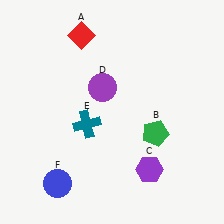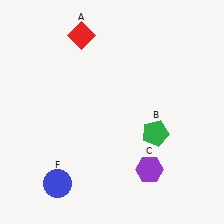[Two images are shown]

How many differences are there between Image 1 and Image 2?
There are 2 differences between the two images.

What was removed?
The purple circle (D), the teal cross (E) were removed in Image 2.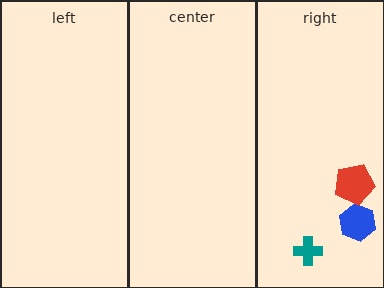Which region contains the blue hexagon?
The right region.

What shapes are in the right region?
The teal cross, the blue hexagon, the red pentagon.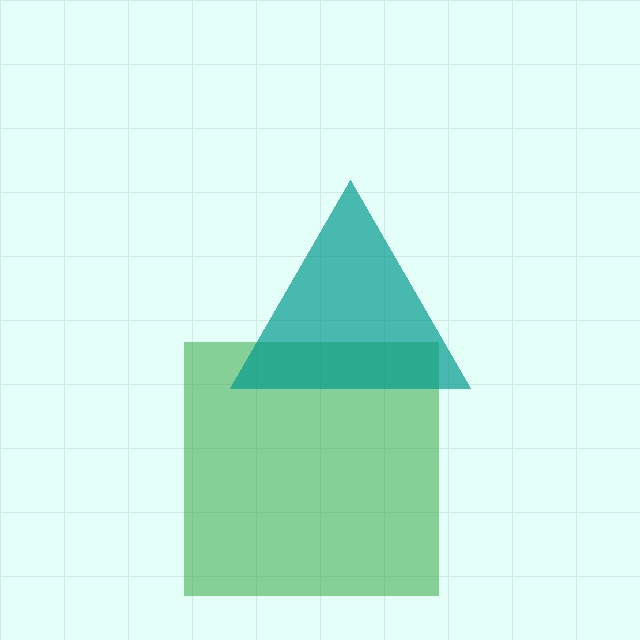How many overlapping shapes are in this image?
There are 2 overlapping shapes in the image.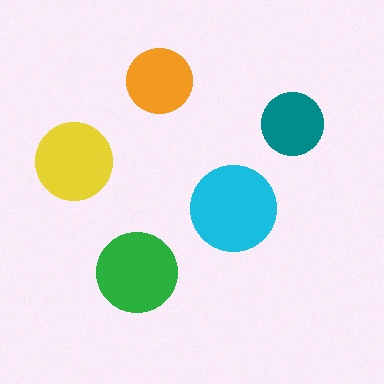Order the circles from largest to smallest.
the cyan one, the green one, the yellow one, the orange one, the teal one.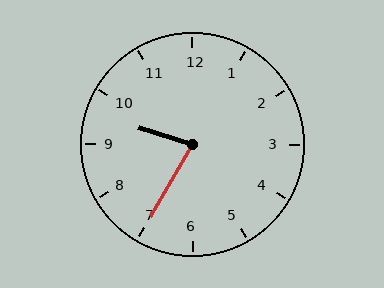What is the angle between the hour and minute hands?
Approximately 78 degrees.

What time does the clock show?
9:35.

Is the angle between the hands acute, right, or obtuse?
It is acute.